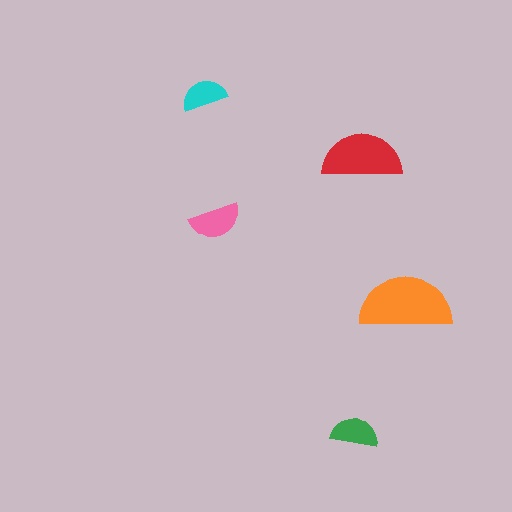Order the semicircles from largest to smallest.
the orange one, the red one, the pink one, the green one, the cyan one.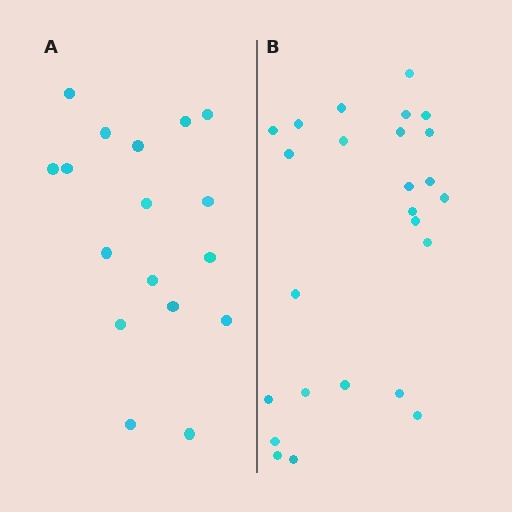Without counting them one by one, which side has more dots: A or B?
Region B (the right region) has more dots.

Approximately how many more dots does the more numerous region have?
Region B has roughly 8 or so more dots than region A.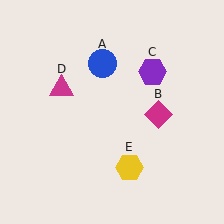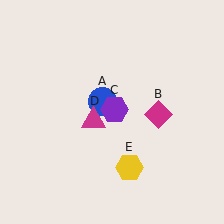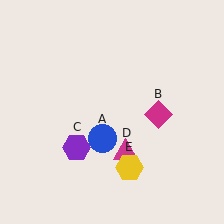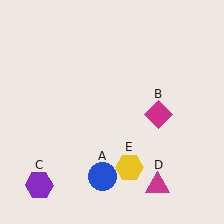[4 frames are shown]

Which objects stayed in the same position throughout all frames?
Magenta diamond (object B) and yellow hexagon (object E) remained stationary.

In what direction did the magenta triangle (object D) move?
The magenta triangle (object D) moved down and to the right.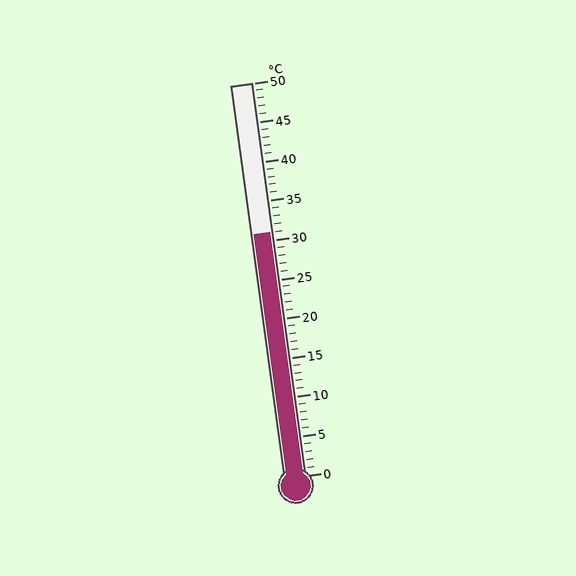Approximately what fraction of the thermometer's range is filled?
The thermometer is filled to approximately 60% of its range.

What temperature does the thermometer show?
The thermometer shows approximately 31°C.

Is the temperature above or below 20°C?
The temperature is above 20°C.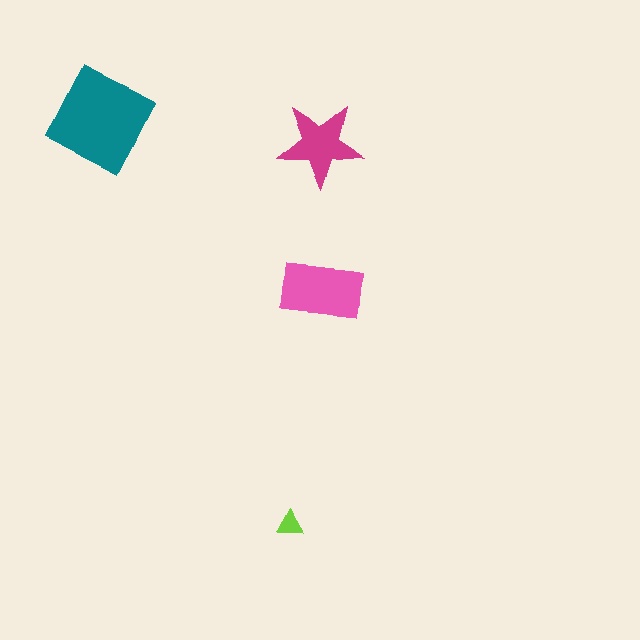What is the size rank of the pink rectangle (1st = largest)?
2nd.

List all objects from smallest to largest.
The lime triangle, the magenta star, the pink rectangle, the teal diamond.